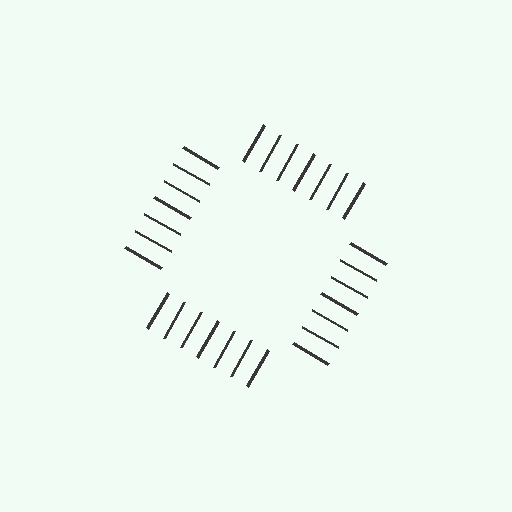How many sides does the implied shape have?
4 sides — the line-ends trace a square.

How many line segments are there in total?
28 — 7 along each of the 4 edges.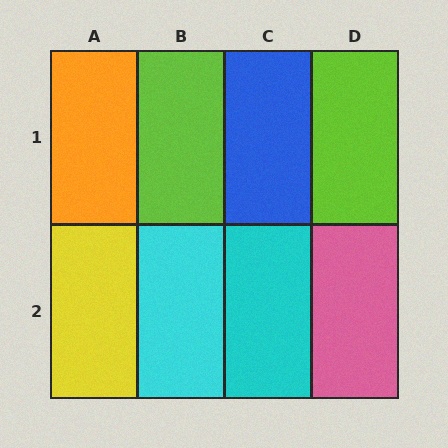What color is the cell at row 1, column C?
Blue.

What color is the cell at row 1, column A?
Orange.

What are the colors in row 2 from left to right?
Yellow, cyan, cyan, pink.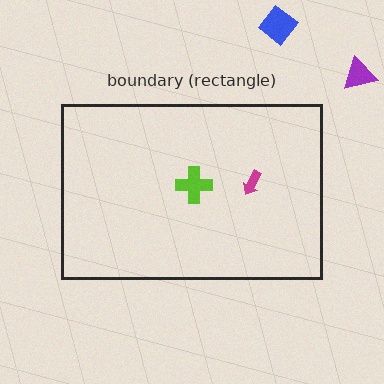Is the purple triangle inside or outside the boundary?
Outside.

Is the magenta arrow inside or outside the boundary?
Inside.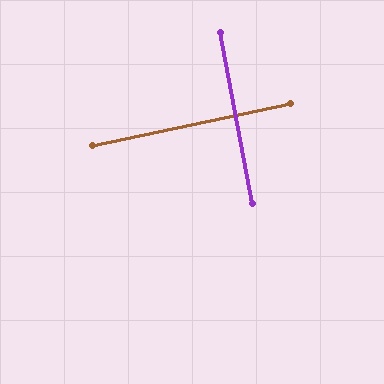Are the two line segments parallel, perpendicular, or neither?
Perpendicular — they meet at approximately 88°.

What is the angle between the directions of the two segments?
Approximately 88 degrees.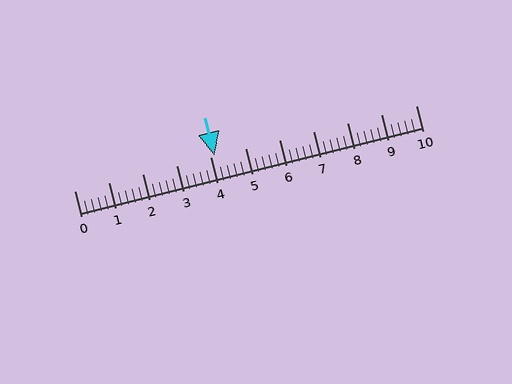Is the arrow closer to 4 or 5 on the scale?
The arrow is closer to 4.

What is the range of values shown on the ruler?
The ruler shows values from 0 to 10.